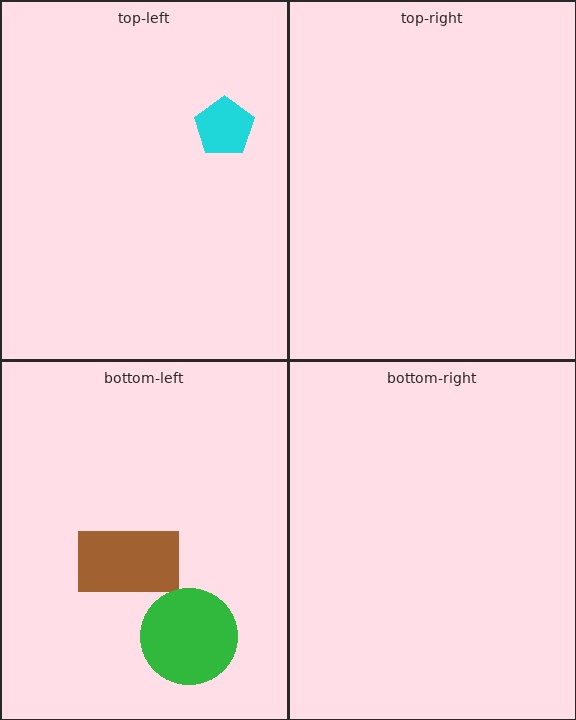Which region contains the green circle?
The bottom-left region.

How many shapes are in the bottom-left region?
2.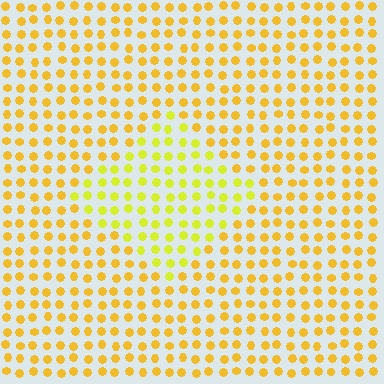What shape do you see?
I see a diamond.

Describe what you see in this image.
The image is filled with small yellow elements in a uniform arrangement. A diamond-shaped region is visible where the elements are tinted to a slightly different hue, forming a subtle color boundary.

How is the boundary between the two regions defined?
The boundary is defined purely by a slight shift in hue (about 24 degrees). Spacing, size, and orientation are identical on both sides.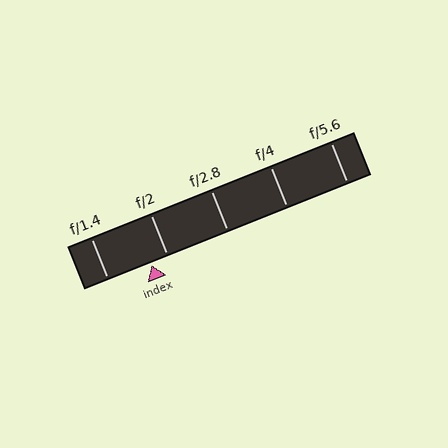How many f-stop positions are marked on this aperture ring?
There are 5 f-stop positions marked.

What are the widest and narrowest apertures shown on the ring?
The widest aperture shown is f/1.4 and the narrowest is f/5.6.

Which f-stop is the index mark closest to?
The index mark is closest to f/2.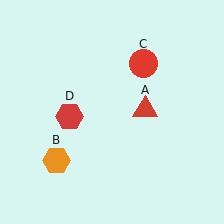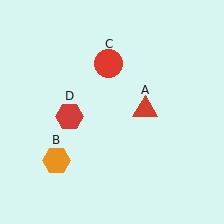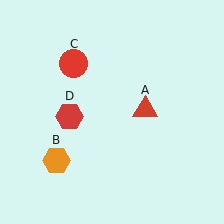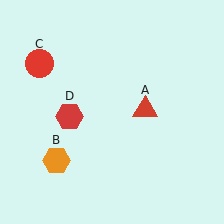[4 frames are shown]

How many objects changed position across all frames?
1 object changed position: red circle (object C).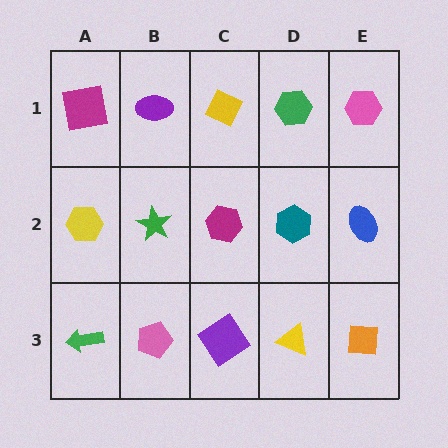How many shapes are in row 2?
5 shapes.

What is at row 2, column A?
A yellow hexagon.